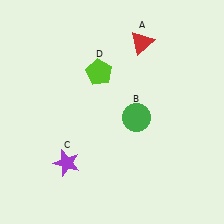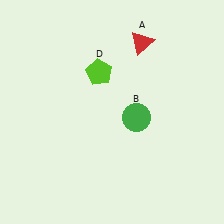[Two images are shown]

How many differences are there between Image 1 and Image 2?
There is 1 difference between the two images.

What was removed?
The purple star (C) was removed in Image 2.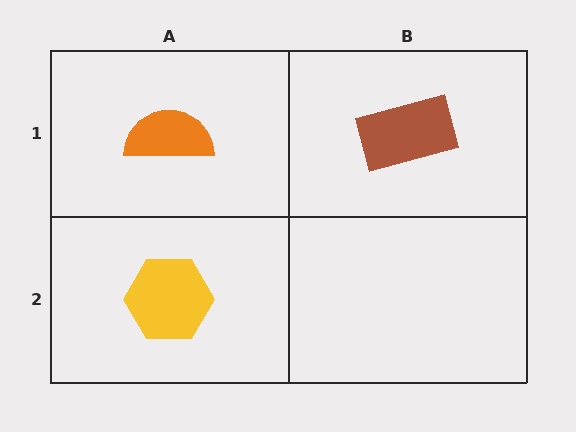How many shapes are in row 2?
1 shape.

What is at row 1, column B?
A brown rectangle.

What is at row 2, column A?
A yellow hexagon.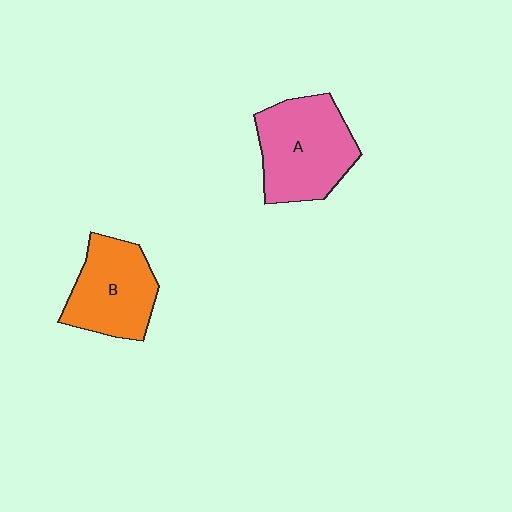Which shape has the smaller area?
Shape B (orange).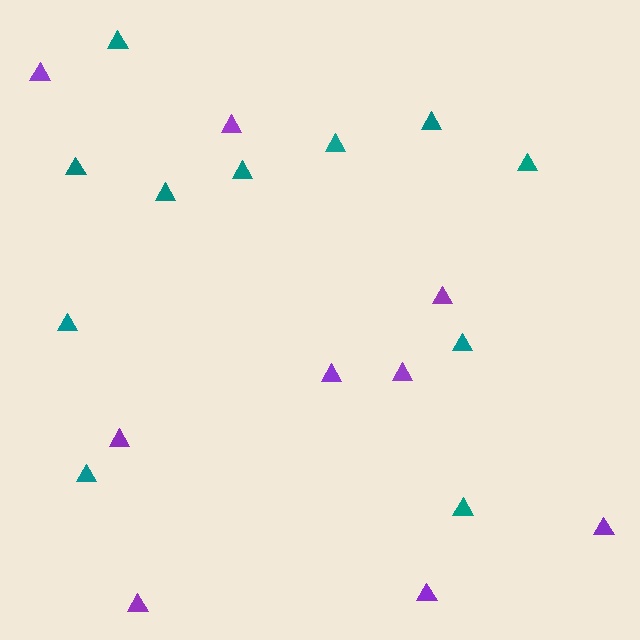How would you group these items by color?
There are 2 groups: one group of teal triangles (11) and one group of purple triangles (9).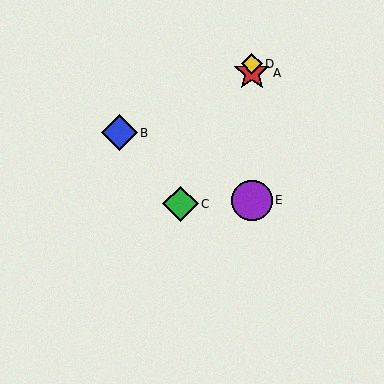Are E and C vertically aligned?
No, E is at x≈252 and C is at x≈180.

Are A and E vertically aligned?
Yes, both are at x≈252.